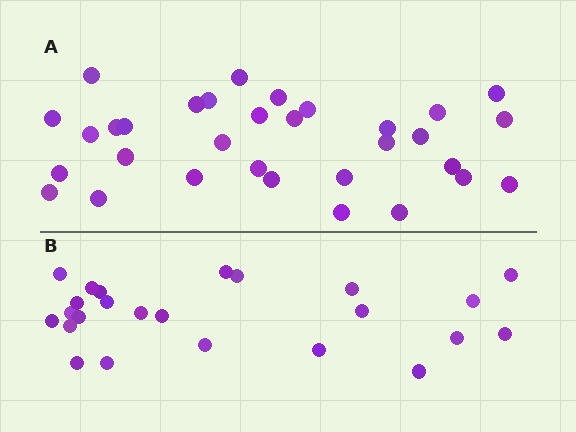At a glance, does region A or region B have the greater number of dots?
Region A (the top region) has more dots.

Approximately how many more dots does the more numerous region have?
Region A has roughly 8 or so more dots than region B.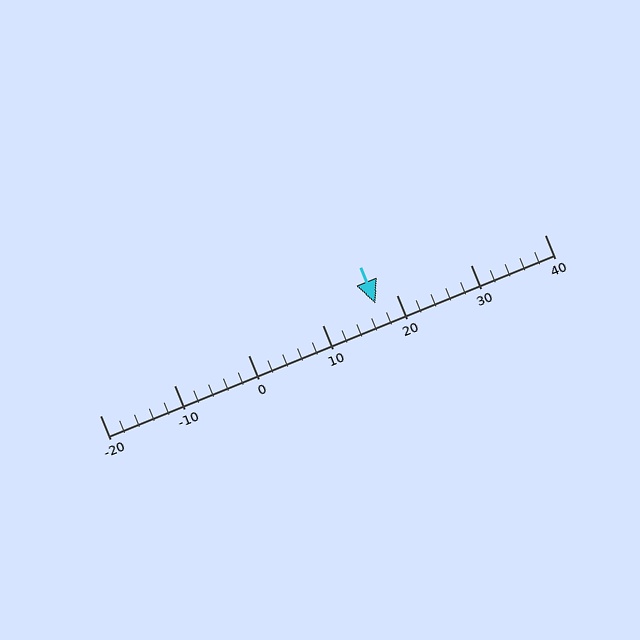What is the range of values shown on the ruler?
The ruler shows values from -20 to 40.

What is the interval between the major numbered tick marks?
The major tick marks are spaced 10 units apart.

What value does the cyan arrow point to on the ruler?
The cyan arrow points to approximately 17.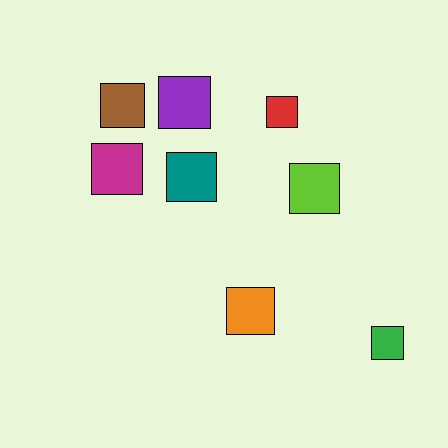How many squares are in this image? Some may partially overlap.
There are 8 squares.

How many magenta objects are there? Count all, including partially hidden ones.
There is 1 magenta object.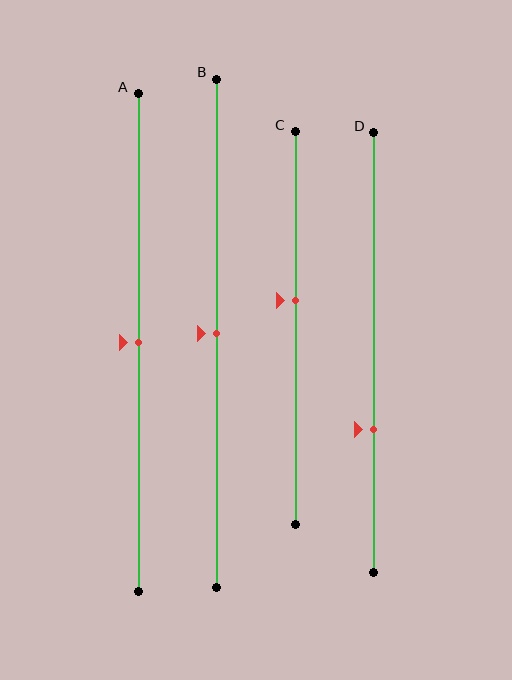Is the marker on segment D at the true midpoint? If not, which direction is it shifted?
No, the marker on segment D is shifted downward by about 17% of the segment length.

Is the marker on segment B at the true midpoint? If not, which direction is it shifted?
Yes, the marker on segment B is at the true midpoint.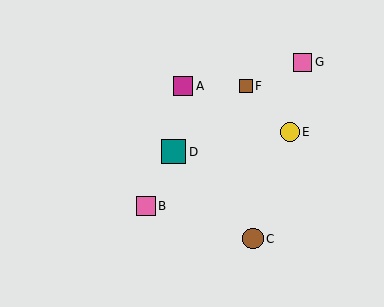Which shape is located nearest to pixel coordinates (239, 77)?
The brown square (labeled F) at (246, 86) is nearest to that location.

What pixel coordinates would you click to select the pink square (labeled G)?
Click at (302, 62) to select the pink square G.